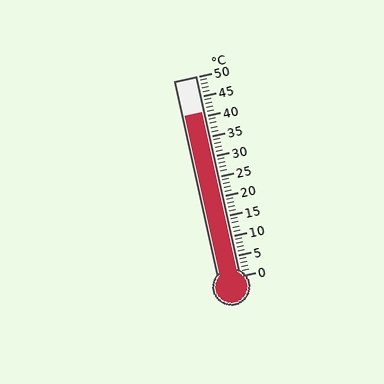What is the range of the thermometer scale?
The thermometer scale ranges from 0°C to 50°C.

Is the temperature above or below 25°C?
The temperature is above 25°C.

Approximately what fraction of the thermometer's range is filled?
The thermometer is filled to approximately 80% of its range.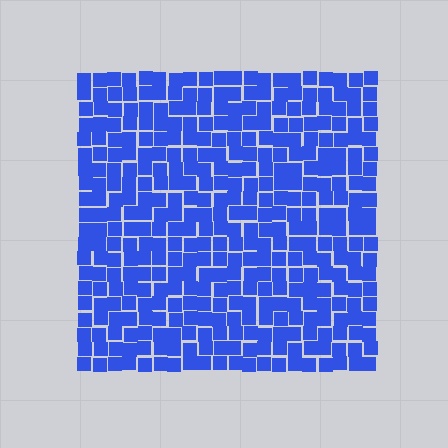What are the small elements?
The small elements are squares.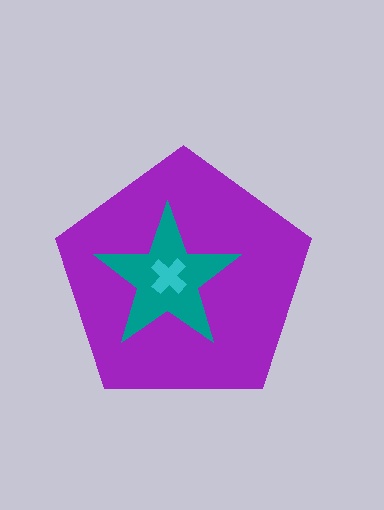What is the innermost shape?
The cyan cross.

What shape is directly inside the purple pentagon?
The teal star.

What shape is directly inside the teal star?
The cyan cross.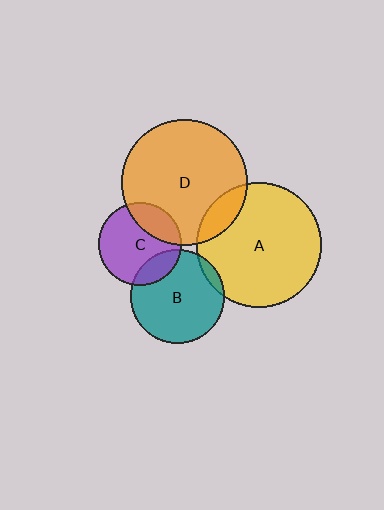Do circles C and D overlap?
Yes.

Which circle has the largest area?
Circle D (orange).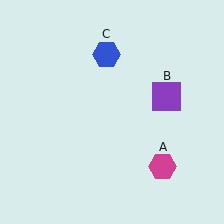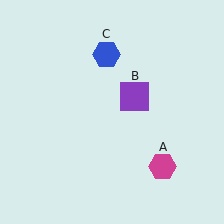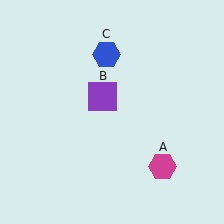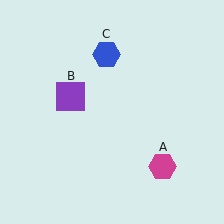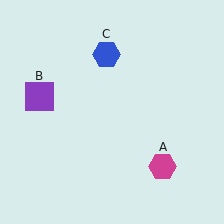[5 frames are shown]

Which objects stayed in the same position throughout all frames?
Magenta hexagon (object A) and blue hexagon (object C) remained stationary.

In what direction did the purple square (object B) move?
The purple square (object B) moved left.